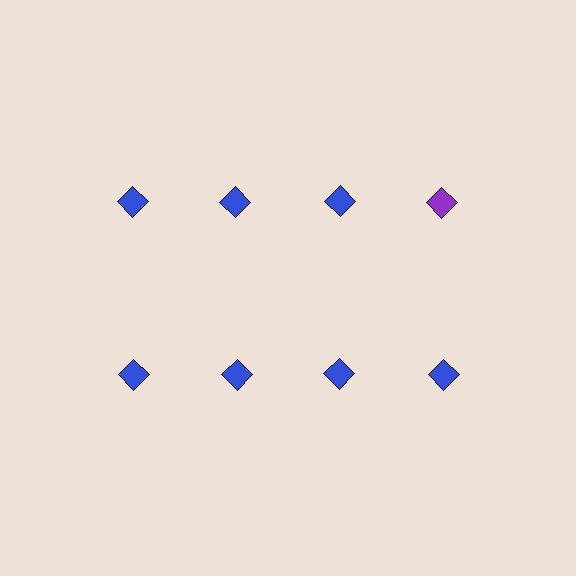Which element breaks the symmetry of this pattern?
The purple diamond in the top row, second from right column breaks the symmetry. All other shapes are blue diamonds.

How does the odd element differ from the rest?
It has a different color: purple instead of blue.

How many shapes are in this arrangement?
There are 8 shapes arranged in a grid pattern.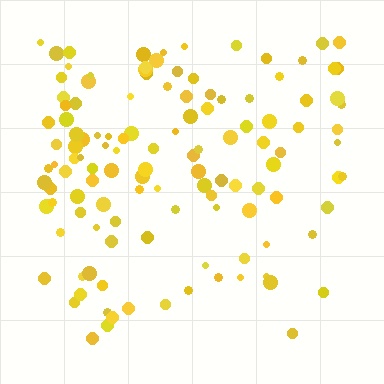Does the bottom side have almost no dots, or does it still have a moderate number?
Still a moderate number, just noticeably fewer than the top.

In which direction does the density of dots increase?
From bottom to top, with the top side densest.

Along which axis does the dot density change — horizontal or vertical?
Vertical.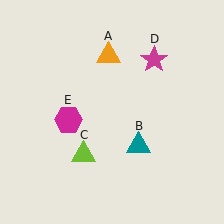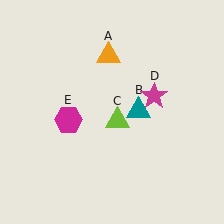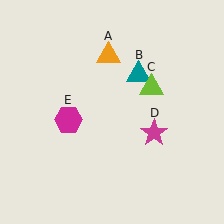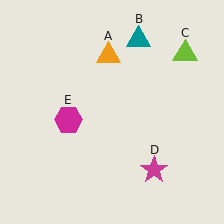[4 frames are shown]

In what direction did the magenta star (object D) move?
The magenta star (object D) moved down.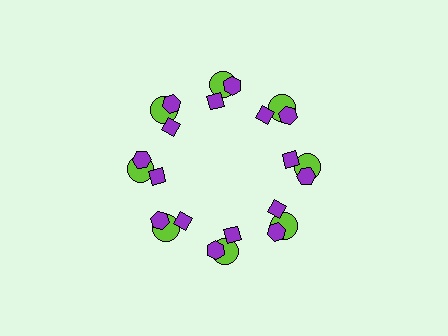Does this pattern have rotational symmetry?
Yes, this pattern has 8-fold rotational symmetry. It looks the same after rotating 45 degrees around the center.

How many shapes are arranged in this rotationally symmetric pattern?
There are 24 shapes, arranged in 8 groups of 3.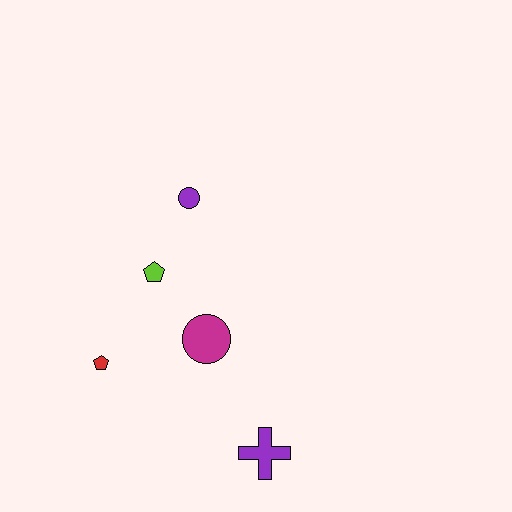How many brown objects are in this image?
There are no brown objects.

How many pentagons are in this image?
There are 2 pentagons.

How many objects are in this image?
There are 5 objects.